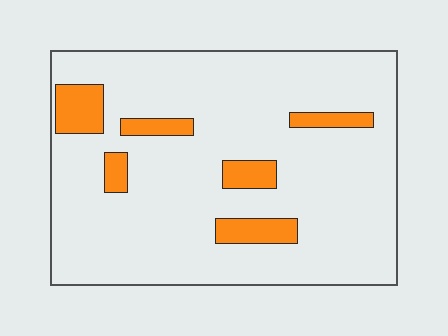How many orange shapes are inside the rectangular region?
6.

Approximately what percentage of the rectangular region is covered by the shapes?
Approximately 10%.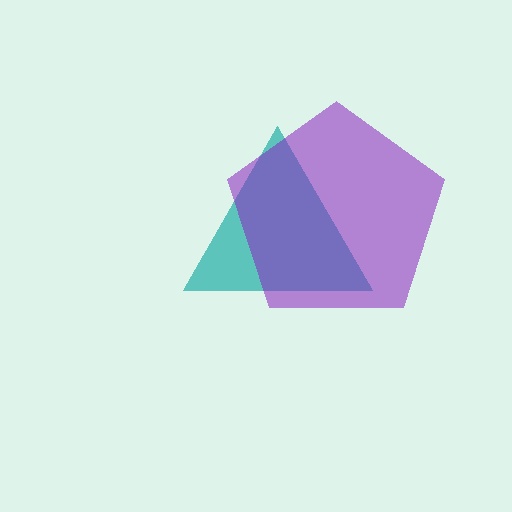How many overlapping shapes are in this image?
There are 2 overlapping shapes in the image.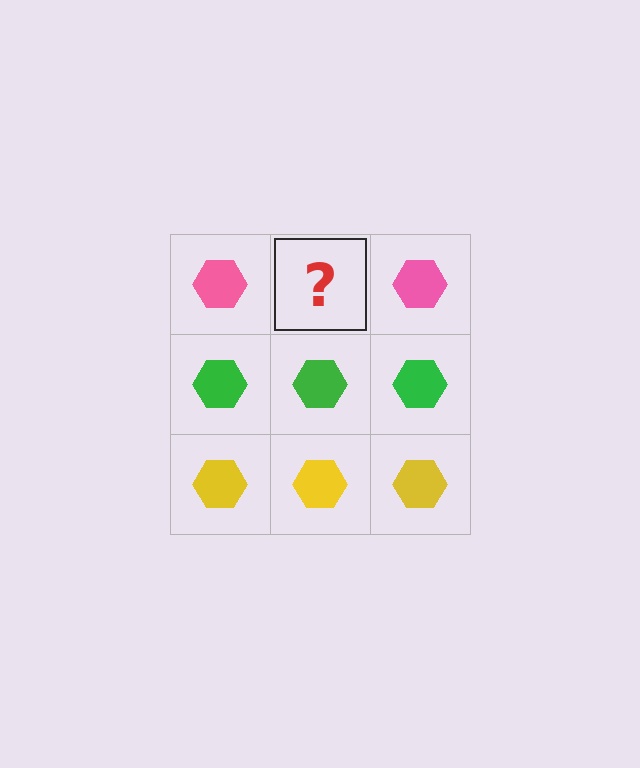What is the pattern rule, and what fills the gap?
The rule is that each row has a consistent color. The gap should be filled with a pink hexagon.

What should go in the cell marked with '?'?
The missing cell should contain a pink hexagon.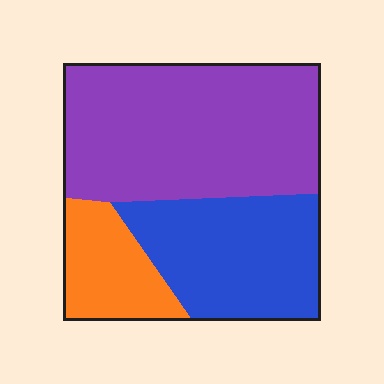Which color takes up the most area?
Purple, at roughly 50%.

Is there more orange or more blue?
Blue.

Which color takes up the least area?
Orange, at roughly 15%.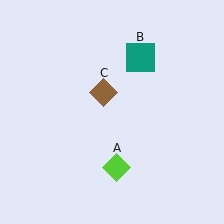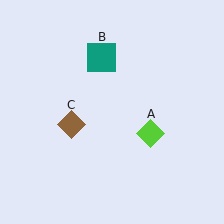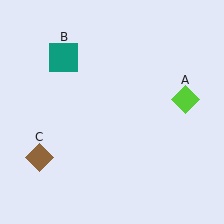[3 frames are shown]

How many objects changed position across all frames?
3 objects changed position: lime diamond (object A), teal square (object B), brown diamond (object C).